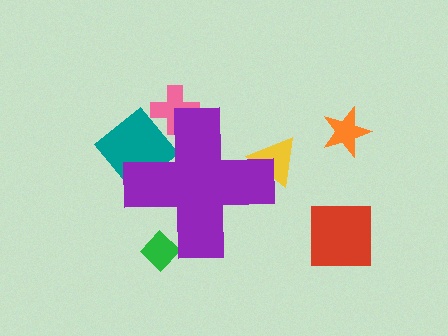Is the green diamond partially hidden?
Yes, the green diamond is partially hidden behind the purple cross.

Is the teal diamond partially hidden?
Yes, the teal diamond is partially hidden behind the purple cross.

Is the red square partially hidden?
No, the red square is fully visible.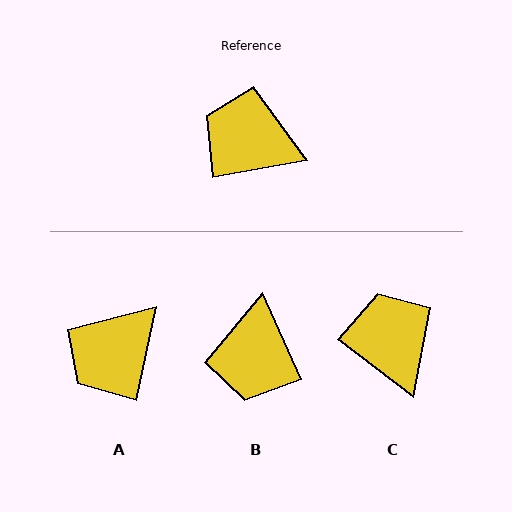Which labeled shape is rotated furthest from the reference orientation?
B, about 104 degrees away.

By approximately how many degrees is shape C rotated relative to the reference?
Approximately 47 degrees clockwise.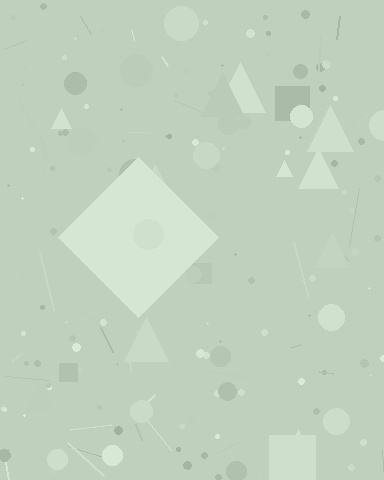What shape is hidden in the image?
A diamond is hidden in the image.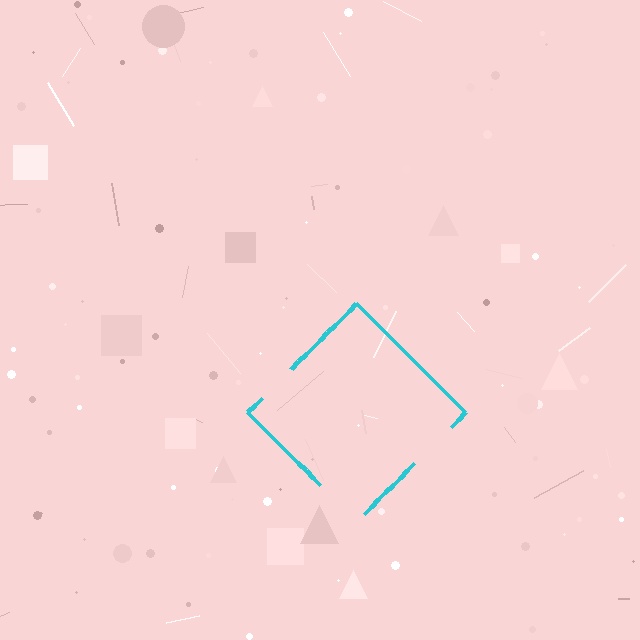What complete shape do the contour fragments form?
The contour fragments form a diamond.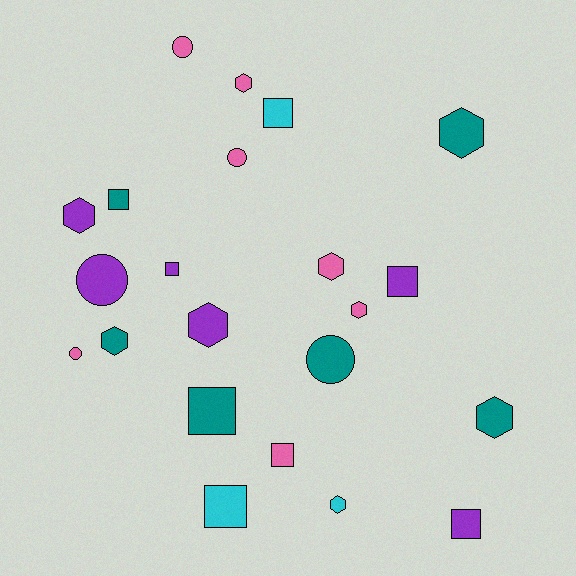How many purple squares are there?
There are 3 purple squares.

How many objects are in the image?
There are 22 objects.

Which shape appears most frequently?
Hexagon, with 9 objects.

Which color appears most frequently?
Pink, with 7 objects.